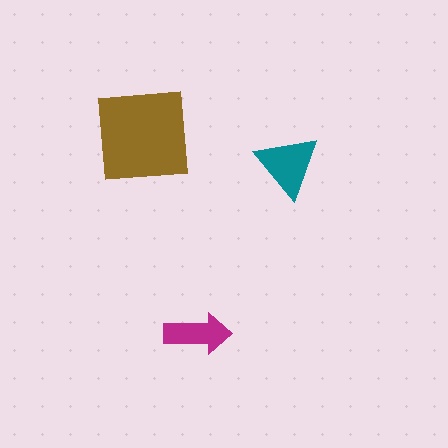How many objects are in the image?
There are 3 objects in the image.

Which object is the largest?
The brown square.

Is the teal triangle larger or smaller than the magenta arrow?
Larger.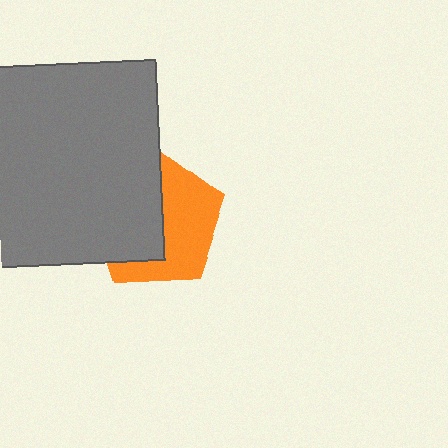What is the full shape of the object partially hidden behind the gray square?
The partially hidden object is an orange pentagon.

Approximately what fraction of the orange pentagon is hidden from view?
Roughly 50% of the orange pentagon is hidden behind the gray square.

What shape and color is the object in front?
The object in front is a gray square.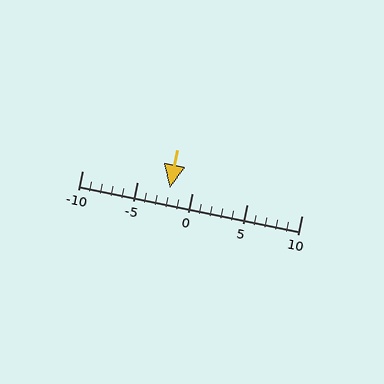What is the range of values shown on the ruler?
The ruler shows values from -10 to 10.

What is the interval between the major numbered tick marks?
The major tick marks are spaced 5 units apart.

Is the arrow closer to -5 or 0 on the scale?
The arrow is closer to 0.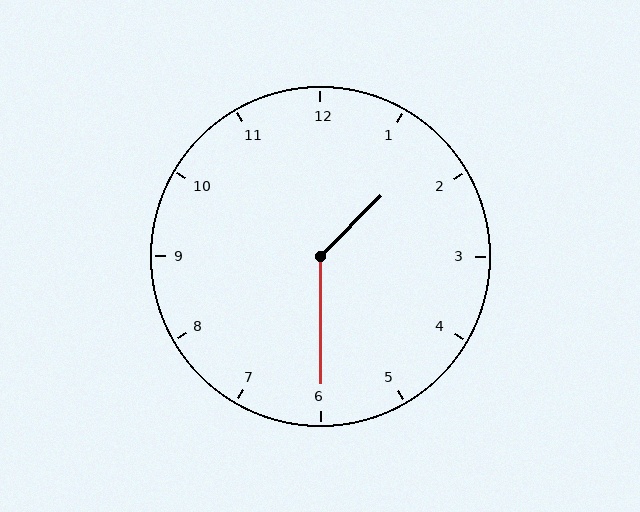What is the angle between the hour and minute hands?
Approximately 135 degrees.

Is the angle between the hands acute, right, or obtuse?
It is obtuse.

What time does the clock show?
1:30.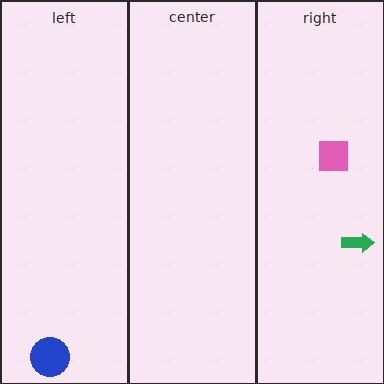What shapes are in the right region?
The green arrow, the pink square.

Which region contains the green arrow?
The right region.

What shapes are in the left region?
The blue circle.